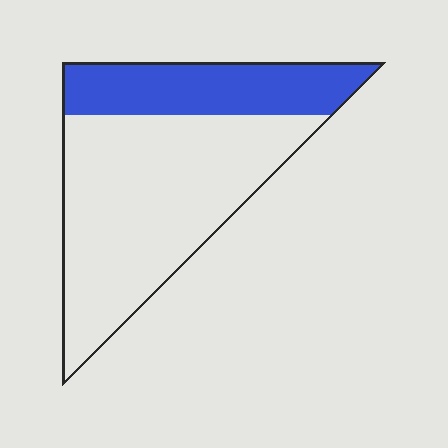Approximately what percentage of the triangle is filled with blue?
Approximately 30%.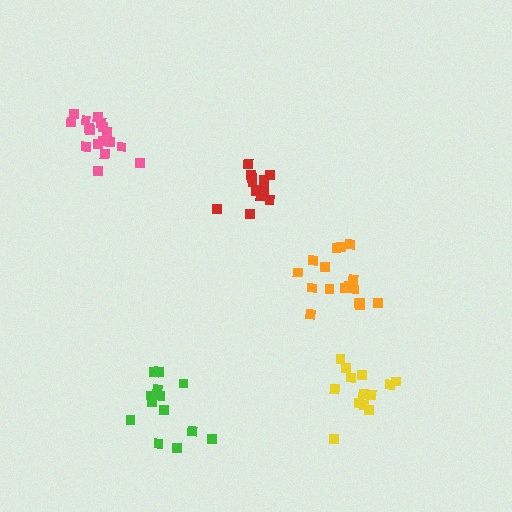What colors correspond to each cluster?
The clusters are colored: yellow, pink, orange, green, red.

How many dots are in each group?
Group 1: 13 dots, Group 2: 17 dots, Group 3: 17 dots, Group 4: 13 dots, Group 5: 13 dots (73 total).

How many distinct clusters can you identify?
There are 5 distinct clusters.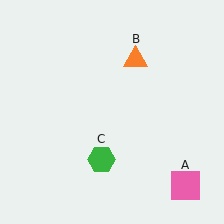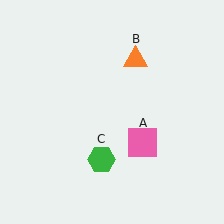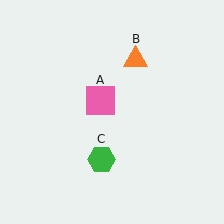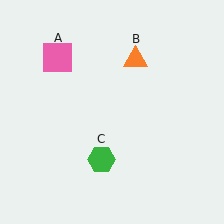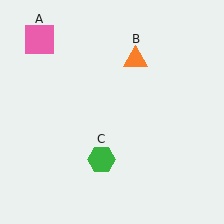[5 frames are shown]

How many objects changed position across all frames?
1 object changed position: pink square (object A).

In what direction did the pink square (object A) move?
The pink square (object A) moved up and to the left.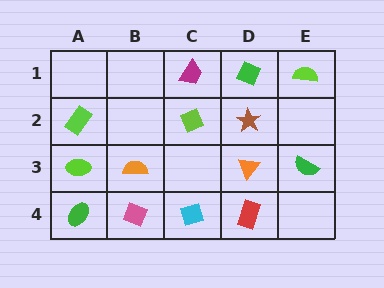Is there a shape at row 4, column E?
No, that cell is empty.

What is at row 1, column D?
A green diamond.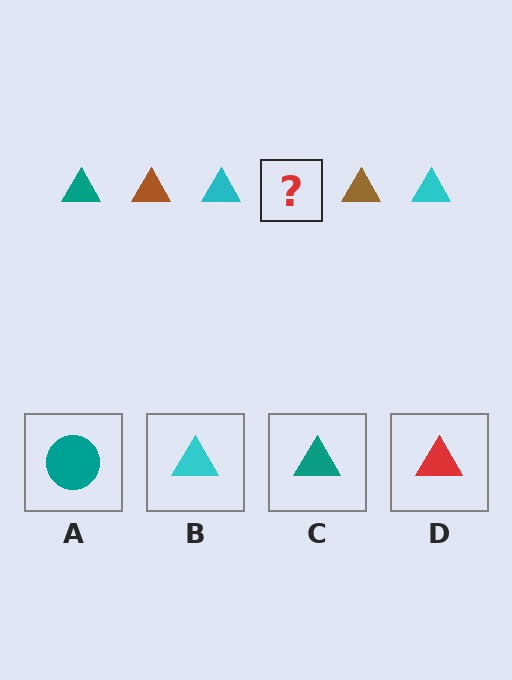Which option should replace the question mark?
Option C.